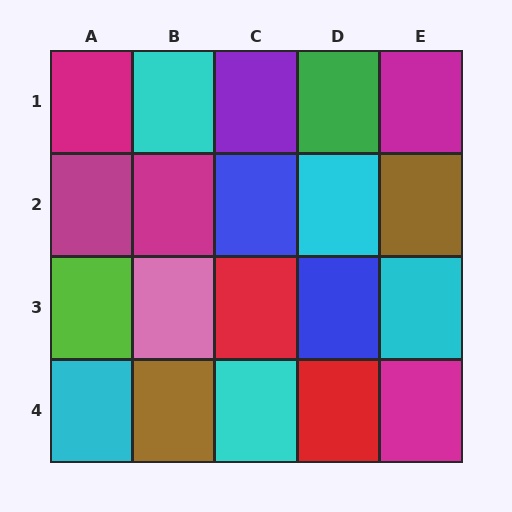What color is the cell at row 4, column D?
Red.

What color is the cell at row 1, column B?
Cyan.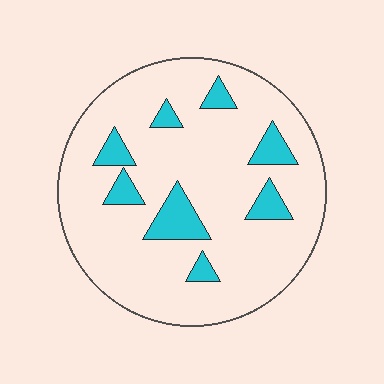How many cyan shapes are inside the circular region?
8.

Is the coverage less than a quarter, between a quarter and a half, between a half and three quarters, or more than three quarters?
Less than a quarter.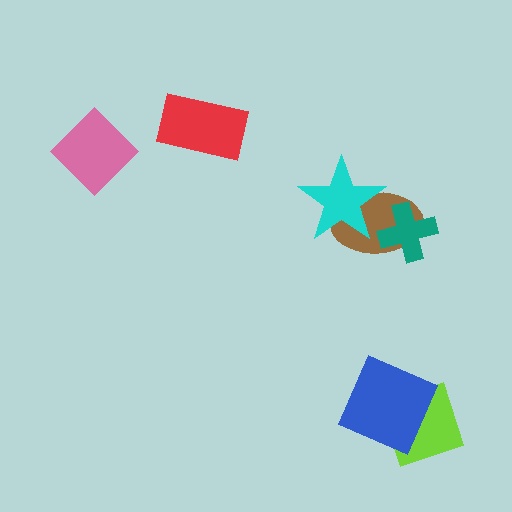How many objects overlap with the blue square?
1 object overlaps with the blue square.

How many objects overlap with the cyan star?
1 object overlaps with the cyan star.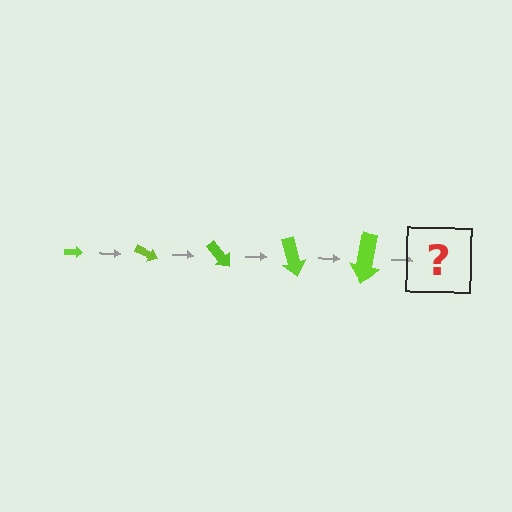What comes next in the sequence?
The next element should be an arrow, larger than the previous one and rotated 125 degrees from the start.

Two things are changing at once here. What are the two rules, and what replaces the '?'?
The two rules are that the arrow grows larger each step and it rotates 25 degrees each step. The '?' should be an arrow, larger than the previous one and rotated 125 degrees from the start.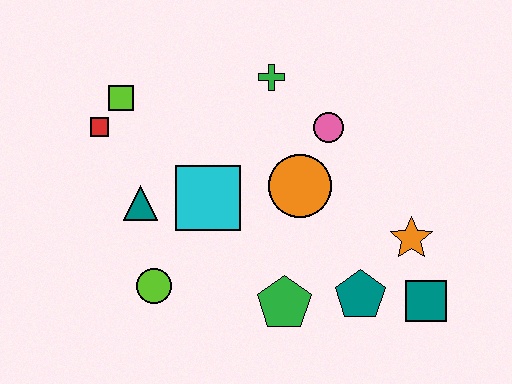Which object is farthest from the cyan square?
The teal square is farthest from the cyan square.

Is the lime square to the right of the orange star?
No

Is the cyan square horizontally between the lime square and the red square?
No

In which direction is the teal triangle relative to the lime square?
The teal triangle is below the lime square.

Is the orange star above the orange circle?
No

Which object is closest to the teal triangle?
The cyan square is closest to the teal triangle.